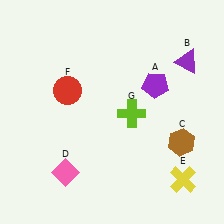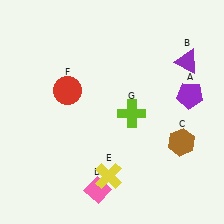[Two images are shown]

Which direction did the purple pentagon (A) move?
The purple pentagon (A) moved right.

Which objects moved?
The objects that moved are: the purple pentagon (A), the pink diamond (D), the yellow cross (E).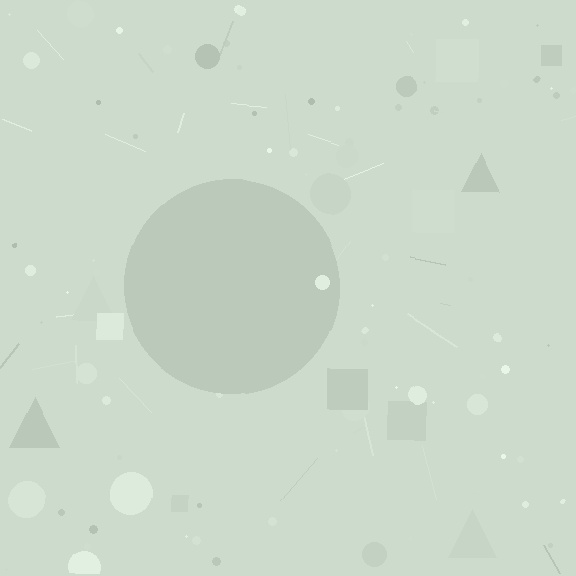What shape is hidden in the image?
A circle is hidden in the image.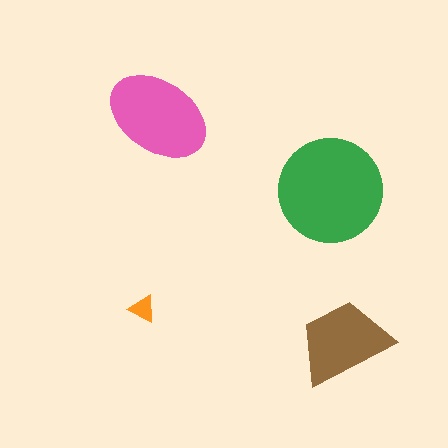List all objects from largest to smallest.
The green circle, the pink ellipse, the brown trapezoid, the orange triangle.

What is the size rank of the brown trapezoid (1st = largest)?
3rd.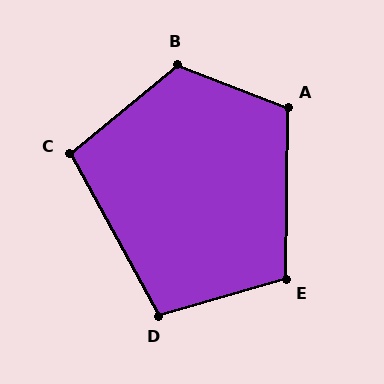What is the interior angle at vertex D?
Approximately 103 degrees (obtuse).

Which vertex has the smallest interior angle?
C, at approximately 101 degrees.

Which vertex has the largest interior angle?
B, at approximately 119 degrees.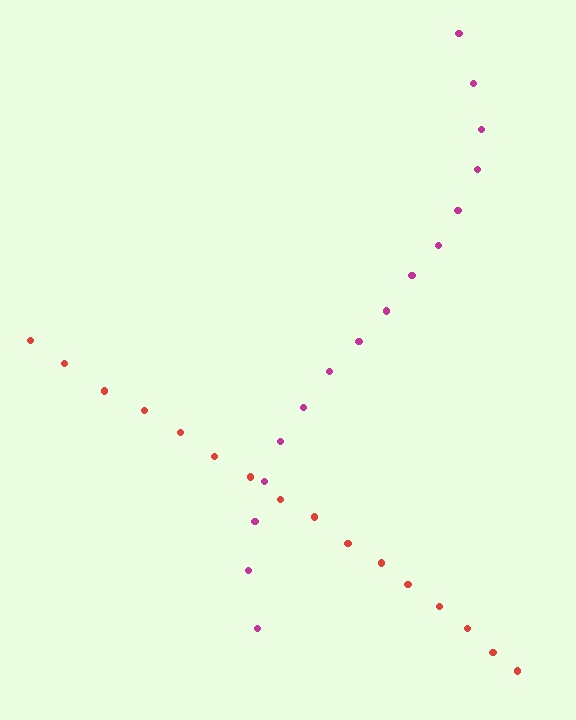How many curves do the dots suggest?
There are 2 distinct paths.